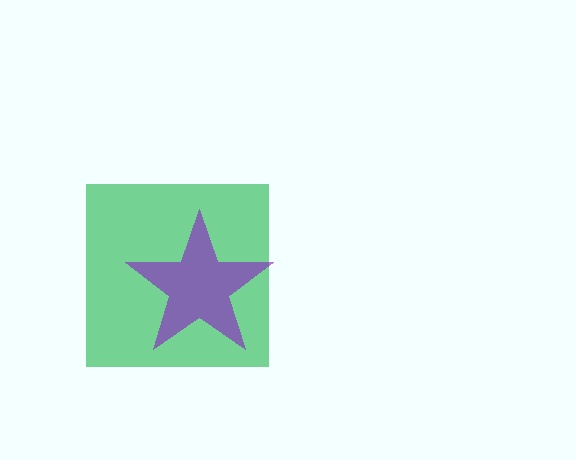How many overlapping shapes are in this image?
There are 2 overlapping shapes in the image.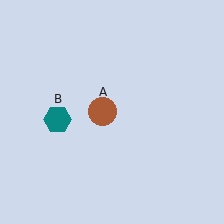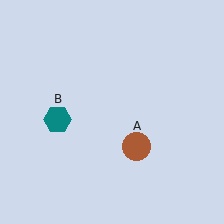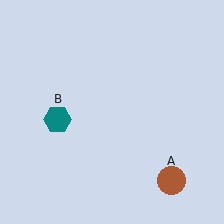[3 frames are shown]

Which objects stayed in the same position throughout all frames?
Teal hexagon (object B) remained stationary.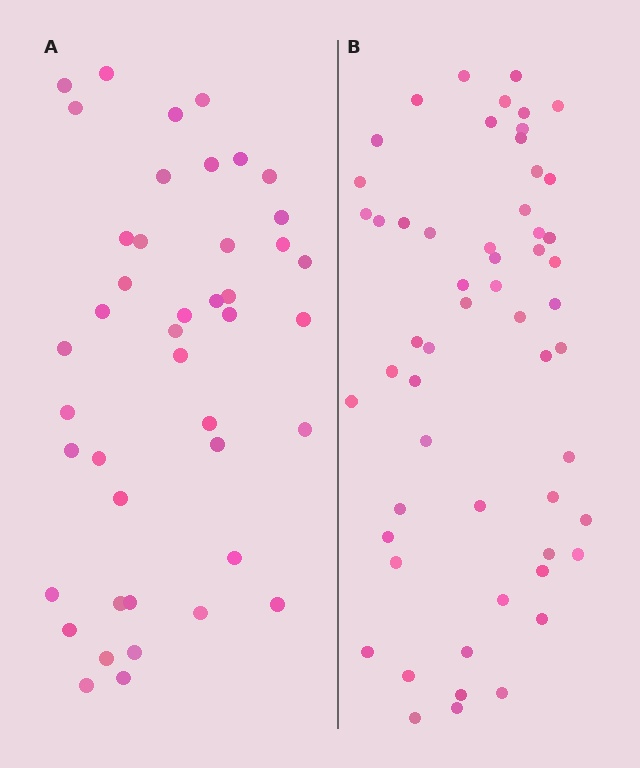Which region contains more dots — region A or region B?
Region B (the right region) has more dots.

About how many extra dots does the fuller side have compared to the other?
Region B has approximately 15 more dots than region A.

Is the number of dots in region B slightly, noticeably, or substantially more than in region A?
Region B has noticeably more, but not dramatically so. The ratio is roughly 1.3 to 1.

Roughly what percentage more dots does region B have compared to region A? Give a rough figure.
About 30% more.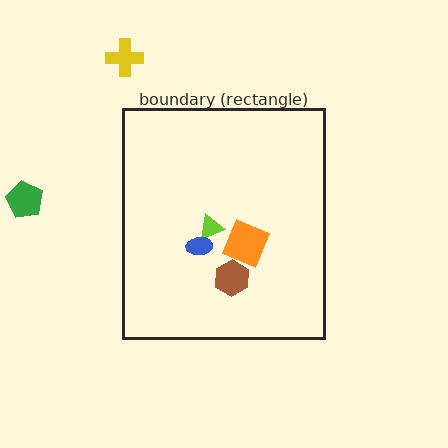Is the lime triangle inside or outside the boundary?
Inside.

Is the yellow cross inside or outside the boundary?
Outside.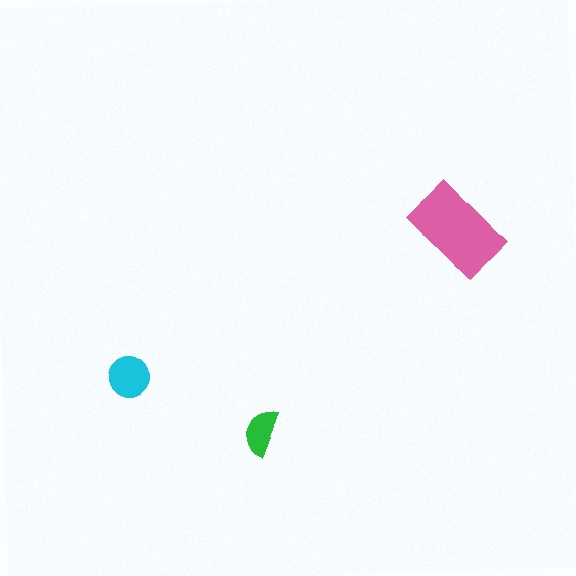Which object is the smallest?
The green semicircle.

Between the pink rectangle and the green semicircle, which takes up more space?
The pink rectangle.